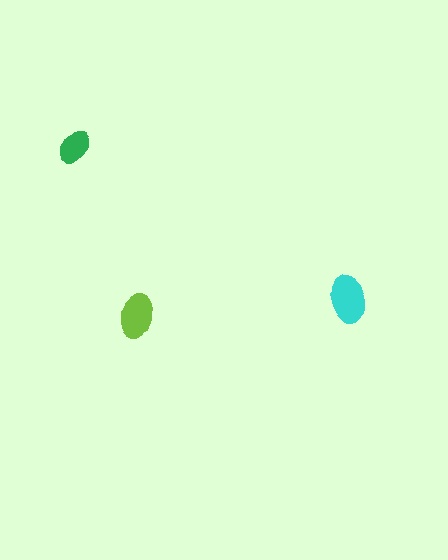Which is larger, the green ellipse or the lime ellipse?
The lime one.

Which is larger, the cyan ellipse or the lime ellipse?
The cyan one.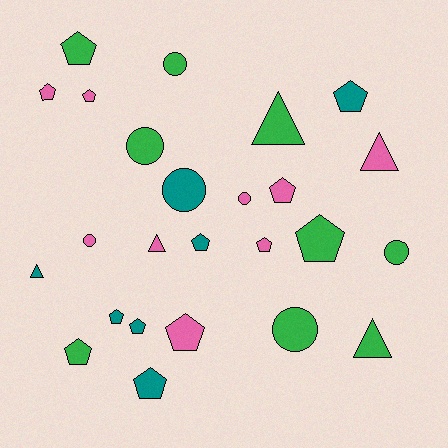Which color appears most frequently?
Pink, with 9 objects.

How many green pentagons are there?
There are 3 green pentagons.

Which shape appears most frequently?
Pentagon, with 13 objects.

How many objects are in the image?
There are 25 objects.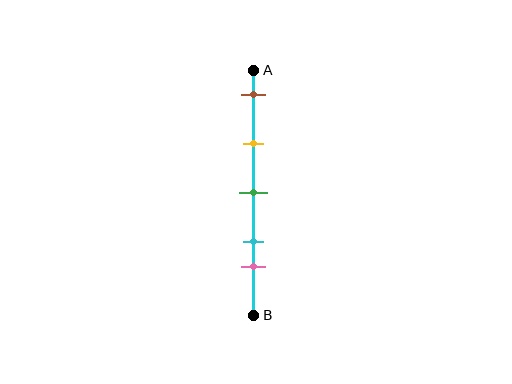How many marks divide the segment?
There are 5 marks dividing the segment.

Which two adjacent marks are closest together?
The cyan and pink marks are the closest adjacent pair.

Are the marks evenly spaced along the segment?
No, the marks are not evenly spaced.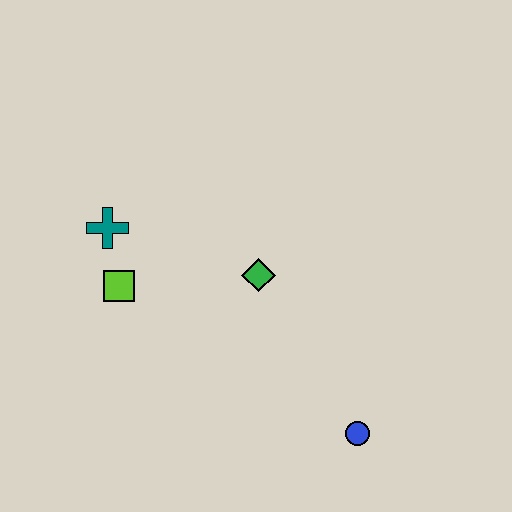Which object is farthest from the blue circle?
The teal cross is farthest from the blue circle.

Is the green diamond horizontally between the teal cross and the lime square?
No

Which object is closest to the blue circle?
The green diamond is closest to the blue circle.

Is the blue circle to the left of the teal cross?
No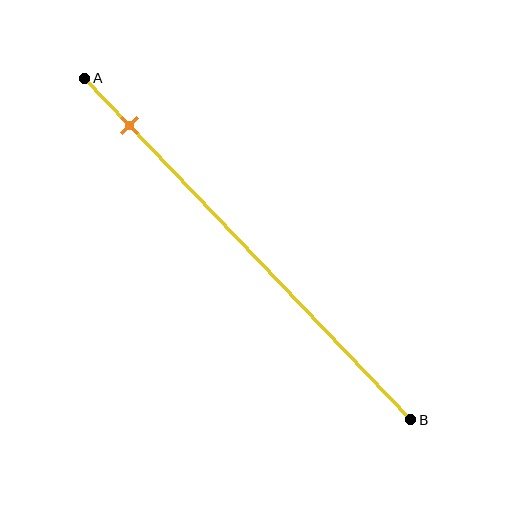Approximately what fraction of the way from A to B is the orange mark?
The orange mark is approximately 15% of the way from A to B.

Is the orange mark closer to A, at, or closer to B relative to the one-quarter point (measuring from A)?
The orange mark is closer to point A than the one-quarter point of segment AB.